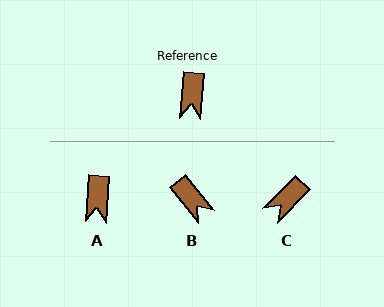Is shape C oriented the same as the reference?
No, it is off by about 40 degrees.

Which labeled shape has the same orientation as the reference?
A.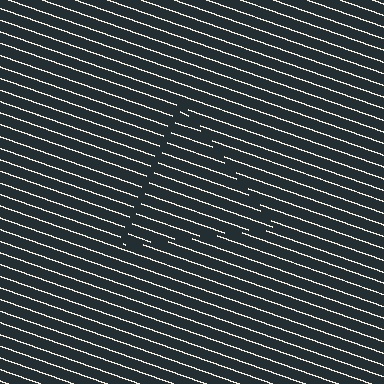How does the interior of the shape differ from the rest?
The interior of the shape contains the same grating, shifted by half a period — the contour is defined by the phase discontinuity where line-ends from the inner and outer gratings abut.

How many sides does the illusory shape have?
3 sides — the line-ends trace a triangle.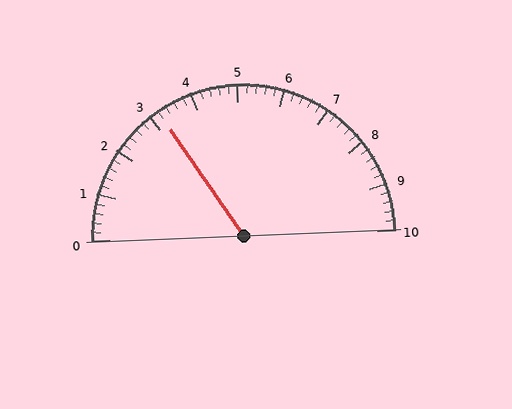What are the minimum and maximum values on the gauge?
The gauge ranges from 0 to 10.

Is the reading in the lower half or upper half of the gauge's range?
The reading is in the lower half of the range (0 to 10).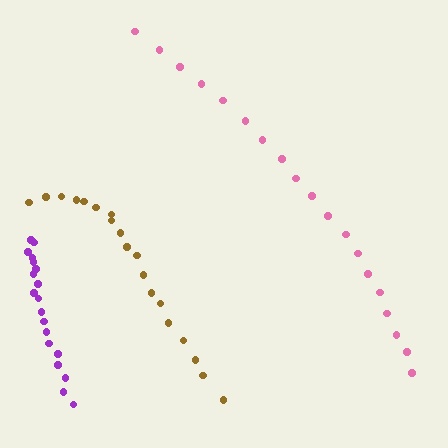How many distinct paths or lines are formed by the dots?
There are 3 distinct paths.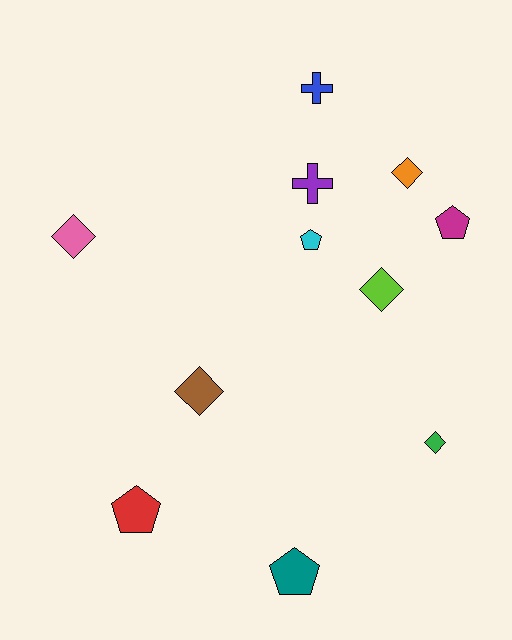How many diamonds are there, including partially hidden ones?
There are 5 diamonds.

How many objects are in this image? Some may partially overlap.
There are 11 objects.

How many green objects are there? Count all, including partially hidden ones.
There is 1 green object.